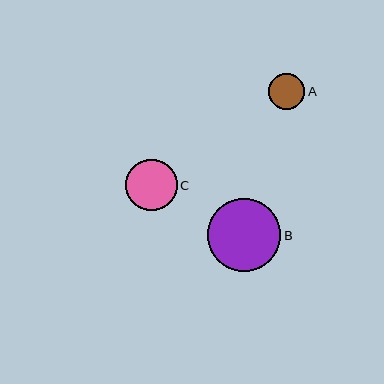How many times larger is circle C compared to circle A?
Circle C is approximately 1.4 times the size of circle A.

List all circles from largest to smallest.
From largest to smallest: B, C, A.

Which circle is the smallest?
Circle A is the smallest with a size of approximately 36 pixels.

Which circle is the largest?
Circle B is the largest with a size of approximately 73 pixels.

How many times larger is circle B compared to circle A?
Circle B is approximately 2.0 times the size of circle A.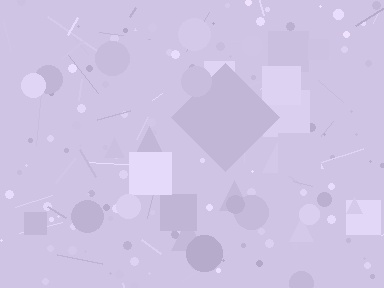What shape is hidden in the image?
A diamond is hidden in the image.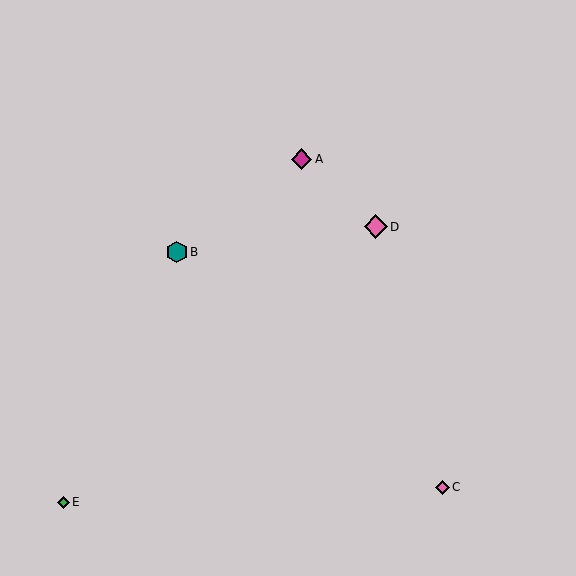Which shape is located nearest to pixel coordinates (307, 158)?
The magenta diamond (labeled A) at (302, 159) is nearest to that location.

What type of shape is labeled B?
Shape B is a teal hexagon.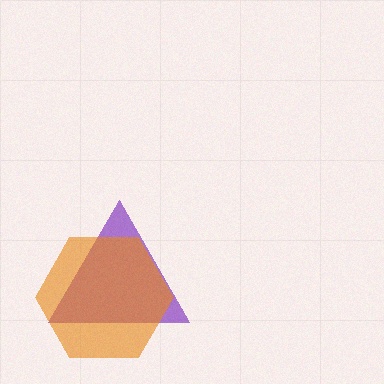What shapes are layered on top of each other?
The layered shapes are: a purple triangle, an orange hexagon.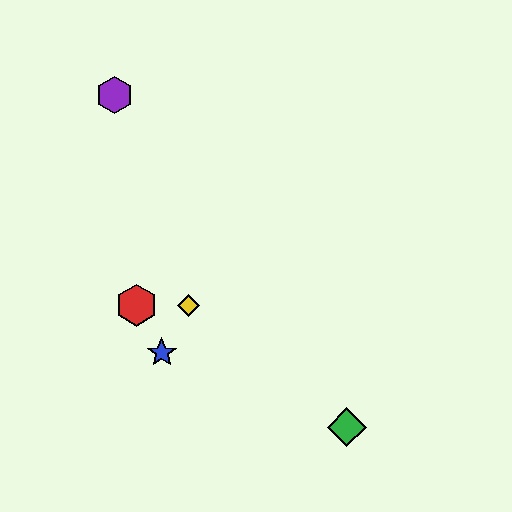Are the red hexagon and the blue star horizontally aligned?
No, the red hexagon is at y≈305 and the blue star is at y≈353.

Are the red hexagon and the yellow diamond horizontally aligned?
Yes, both are at y≈305.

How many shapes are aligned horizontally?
2 shapes (the red hexagon, the yellow diamond) are aligned horizontally.